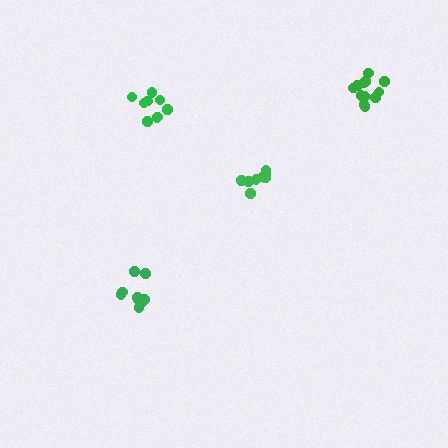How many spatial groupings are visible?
There are 4 spatial groupings.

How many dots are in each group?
Group 1: 8 dots, Group 2: 9 dots, Group 3: 9 dots, Group 4: 12 dots (38 total).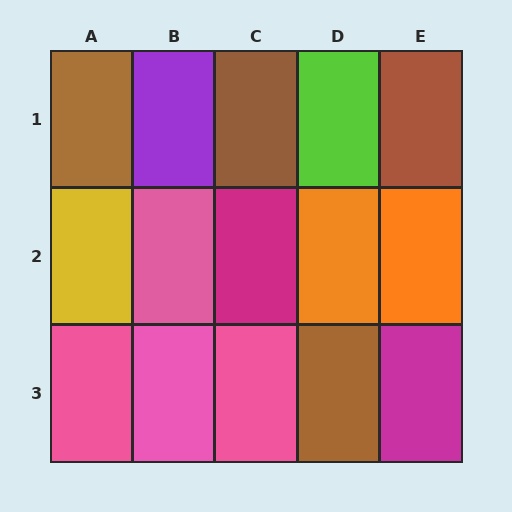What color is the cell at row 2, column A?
Yellow.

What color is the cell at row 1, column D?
Lime.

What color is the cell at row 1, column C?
Brown.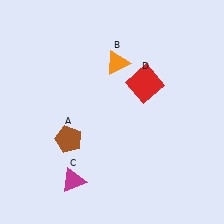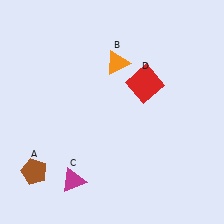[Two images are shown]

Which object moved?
The brown pentagon (A) moved left.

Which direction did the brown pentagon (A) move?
The brown pentagon (A) moved left.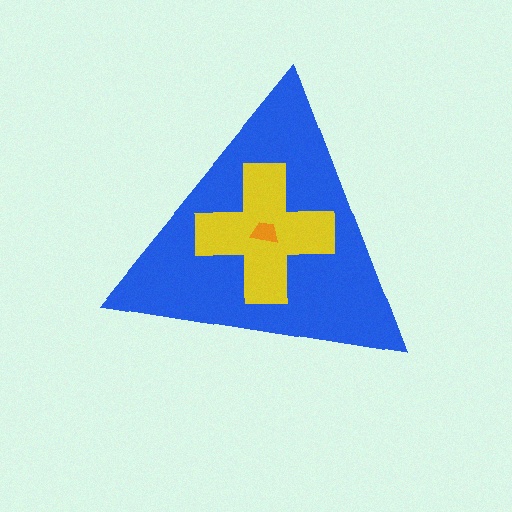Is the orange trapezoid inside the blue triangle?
Yes.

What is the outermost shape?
The blue triangle.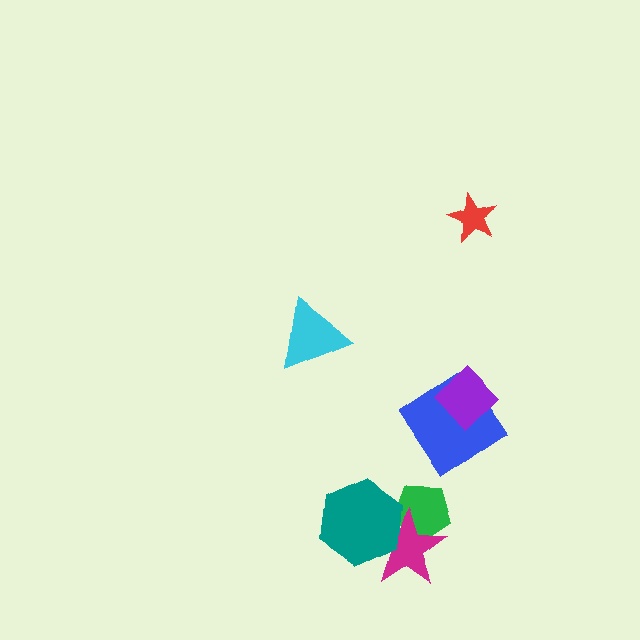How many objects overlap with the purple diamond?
1 object overlaps with the purple diamond.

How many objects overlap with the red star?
0 objects overlap with the red star.